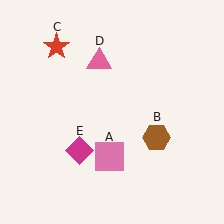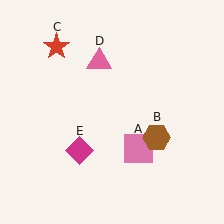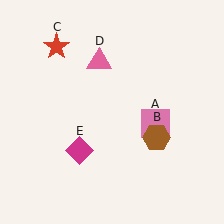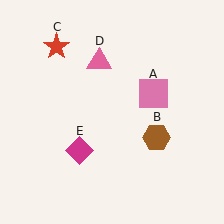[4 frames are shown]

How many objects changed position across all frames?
1 object changed position: pink square (object A).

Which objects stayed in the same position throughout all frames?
Brown hexagon (object B) and red star (object C) and pink triangle (object D) and magenta diamond (object E) remained stationary.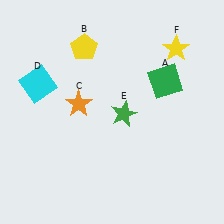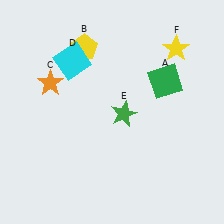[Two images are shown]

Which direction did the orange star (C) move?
The orange star (C) moved left.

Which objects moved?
The objects that moved are: the orange star (C), the cyan square (D).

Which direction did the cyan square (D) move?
The cyan square (D) moved right.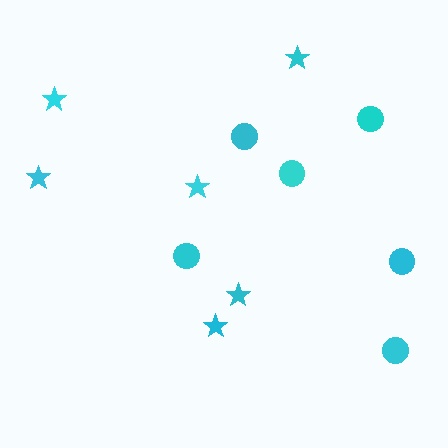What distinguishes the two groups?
There are 2 groups: one group of circles (6) and one group of stars (6).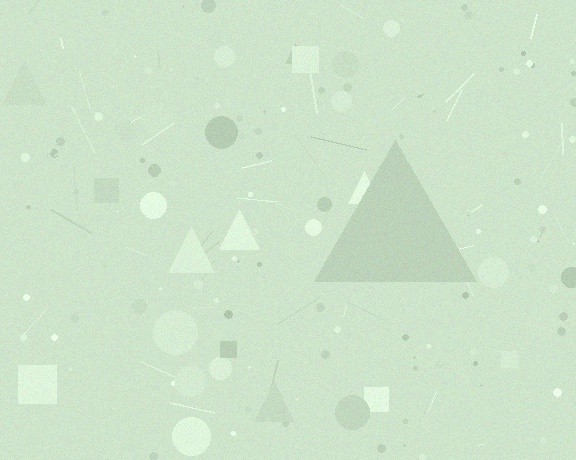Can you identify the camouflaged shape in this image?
The camouflaged shape is a triangle.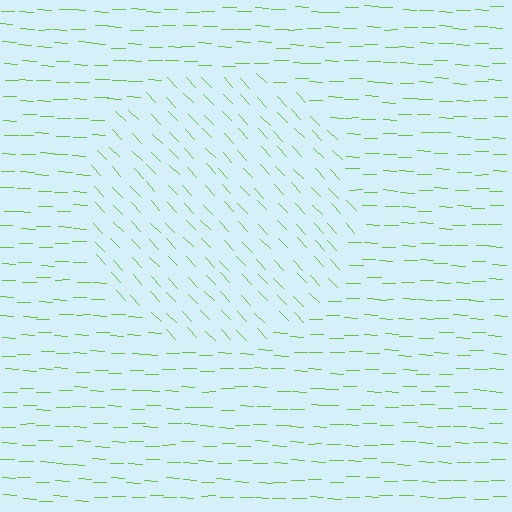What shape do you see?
I see a circle.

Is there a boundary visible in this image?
Yes, there is a texture boundary formed by a change in line orientation.